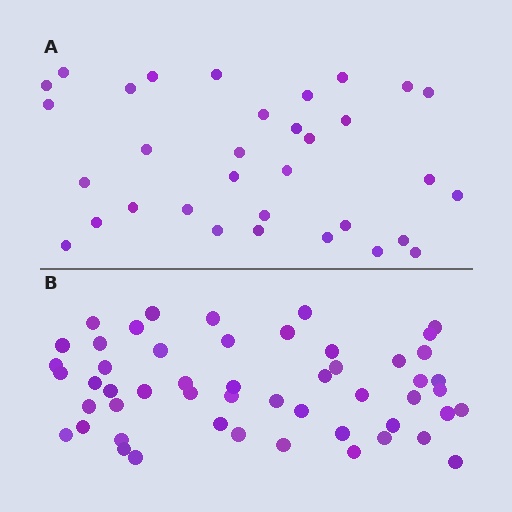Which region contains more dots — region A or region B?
Region B (the bottom region) has more dots.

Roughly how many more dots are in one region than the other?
Region B has approximately 20 more dots than region A.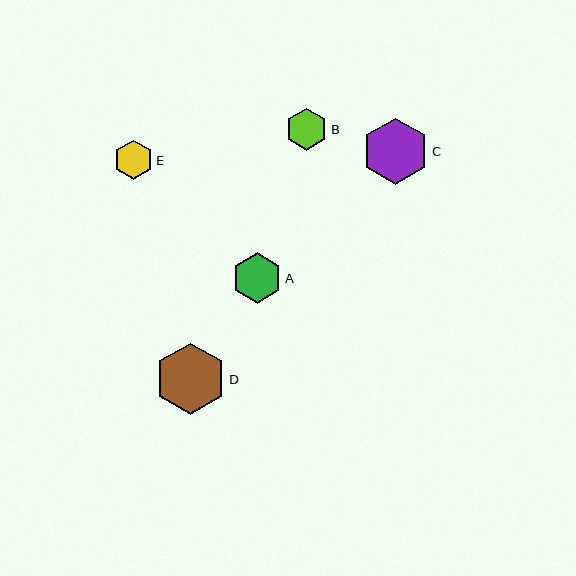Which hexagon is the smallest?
Hexagon E is the smallest with a size of approximately 39 pixels.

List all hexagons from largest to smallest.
From largest to smallest: D, C, A, B, E.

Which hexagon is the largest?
Hexagon D is the largest with a size of approximately 71 pixels.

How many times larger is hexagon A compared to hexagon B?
Hexagon A is approximately 1.2 times the size of hexagon B.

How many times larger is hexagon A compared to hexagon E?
Hexagon A is approximately 1.3 times the size of hexagon E.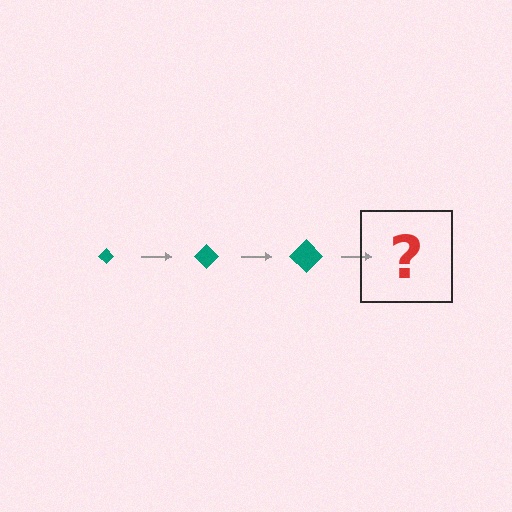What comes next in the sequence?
The next element should be a teal diamond, larger than the previous one.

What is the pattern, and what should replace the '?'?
The pattern is that the diamond gets progressively larger each step. The '?' should be a teal diamond, larger than the previous one.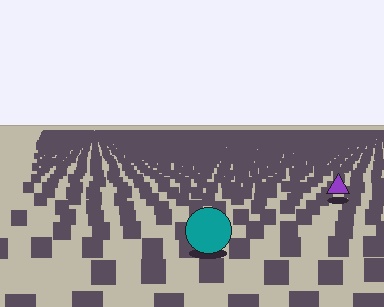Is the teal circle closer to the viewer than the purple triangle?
Yes. The teal circle is closer — you can tell from the texture gradient: the ground texture is coarser near it.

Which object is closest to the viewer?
The teal circle is closest. The texture marks near it are larger and more spread out.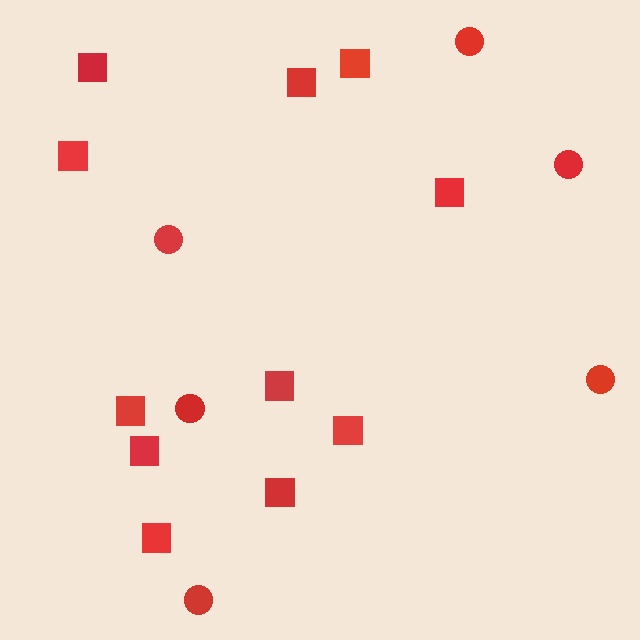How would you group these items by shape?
There are 2 groups: one group of squares (11) and one group of circles (6).